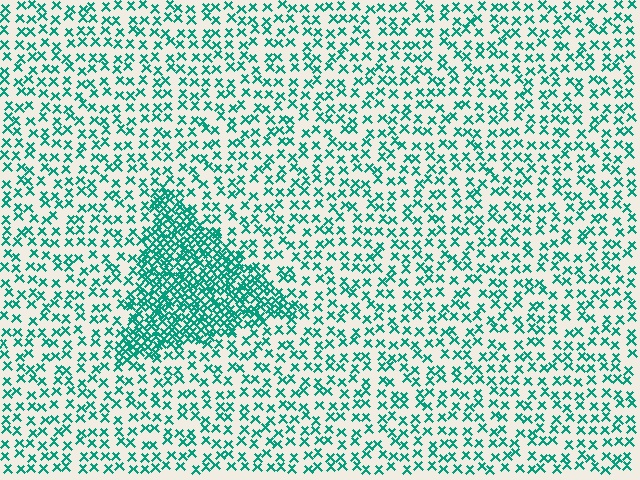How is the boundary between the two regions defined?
The boundary is defined by a change in element density (approximately 2.7x ratio). All elements are the same color, size, and shape.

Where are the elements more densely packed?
The elements are more densely packed inside the triangle boundary.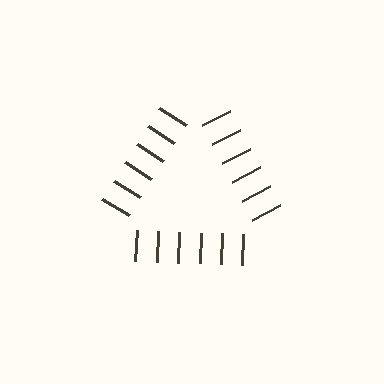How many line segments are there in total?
18 — 6 along each of the 3 edges.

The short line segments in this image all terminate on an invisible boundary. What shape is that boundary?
An illusory triangle — the line segments terminate on its edges but no continuous stroke is drawn.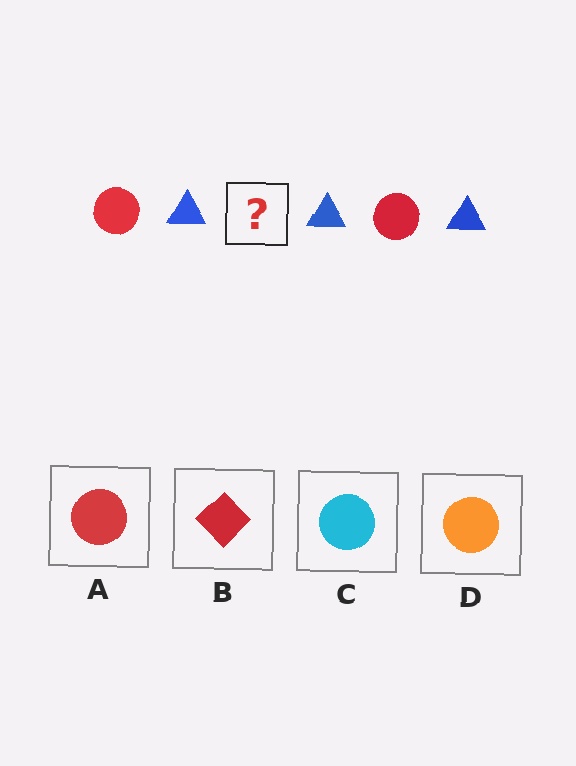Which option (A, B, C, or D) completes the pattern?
A.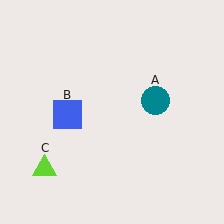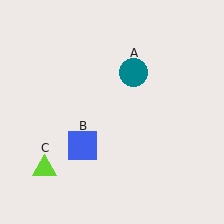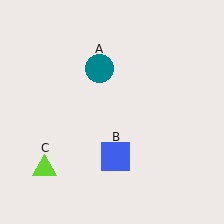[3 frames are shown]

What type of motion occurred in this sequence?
The teal circle (object A), blue square (object B) rotated counterclockwise around the center of the scene.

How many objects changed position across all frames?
2 objects changed position: teal circle (object A), blue square (object B).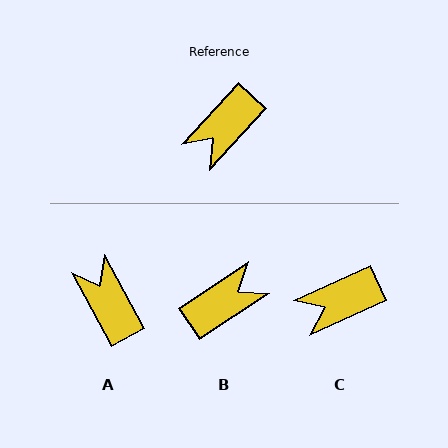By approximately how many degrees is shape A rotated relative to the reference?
Approximately 108 degrees clockwise.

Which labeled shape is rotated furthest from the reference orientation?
B, about 167 degrees away.